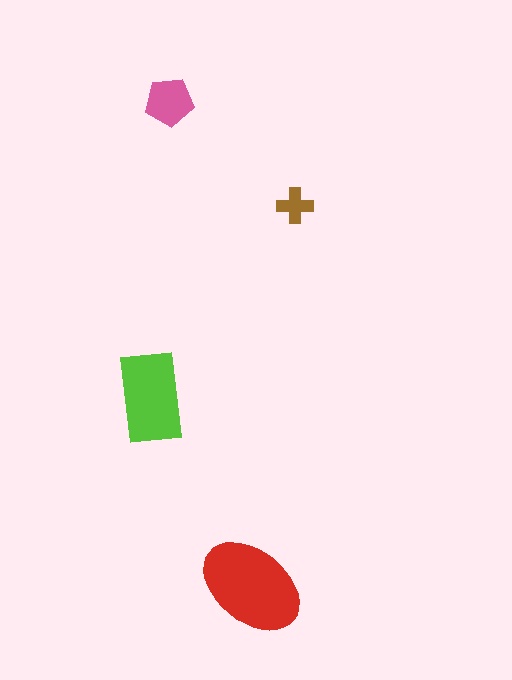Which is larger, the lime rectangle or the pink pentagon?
The lime rectangle.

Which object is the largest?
The red ellipse.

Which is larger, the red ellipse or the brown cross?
The red ellipse.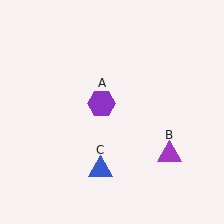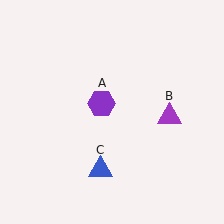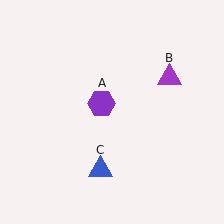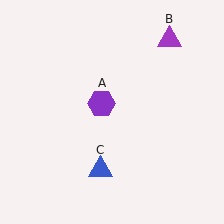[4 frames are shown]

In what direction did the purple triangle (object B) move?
The purple triangle (object B) moved up.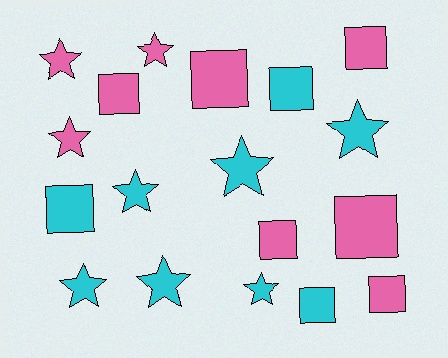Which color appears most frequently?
Pink, with 9 objects.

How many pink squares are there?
There are 6 pink squares.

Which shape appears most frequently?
Square, with 9 objects.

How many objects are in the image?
There are 18 objects.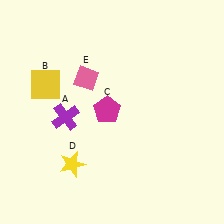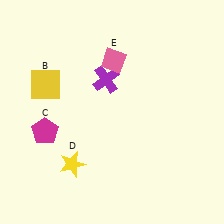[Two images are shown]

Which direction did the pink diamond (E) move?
The pink diamond (E) moved right.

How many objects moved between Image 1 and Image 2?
3 objects moved between the two images.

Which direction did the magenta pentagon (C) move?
The magenta pentagon (C) moved left.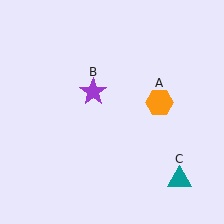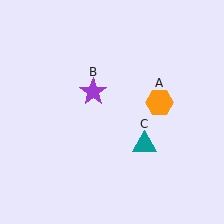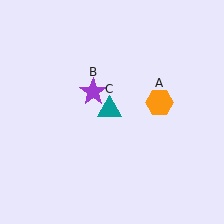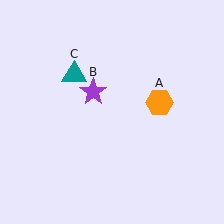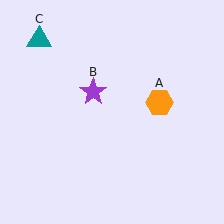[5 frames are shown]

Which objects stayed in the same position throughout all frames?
Orange hexagon (object A) and purple star (object B) remained stationary.